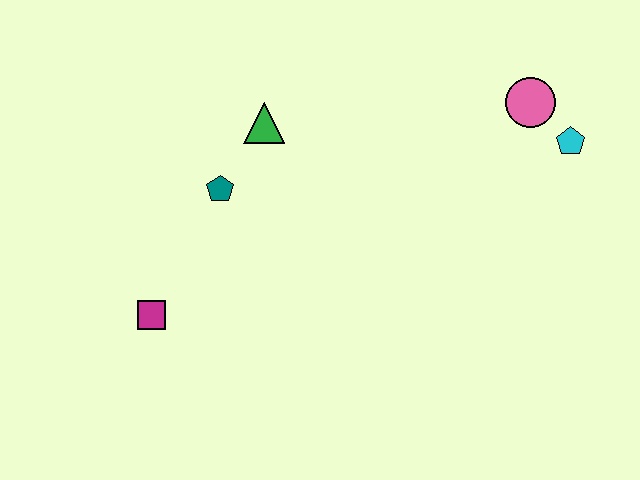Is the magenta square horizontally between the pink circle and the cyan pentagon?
No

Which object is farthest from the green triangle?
The cyan pentagon is farthest from the green triangle.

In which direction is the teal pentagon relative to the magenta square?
The teal pentagon is above the magenta square.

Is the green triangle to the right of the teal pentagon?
Yes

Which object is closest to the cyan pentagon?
The pink circle is closest to the cyan pentagon.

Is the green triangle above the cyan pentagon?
Yes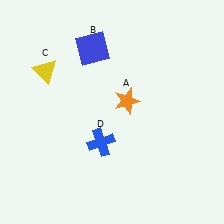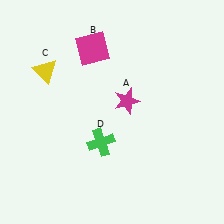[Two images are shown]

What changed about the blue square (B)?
In Image 1, B is blue. In Image 2, it changed to magenta.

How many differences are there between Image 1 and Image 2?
There are 3 differences between the two images.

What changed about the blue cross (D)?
In Image 1, D is blue. In Image 2, it changed to green.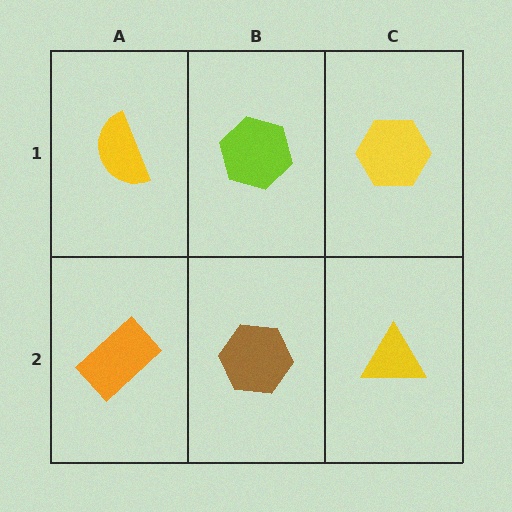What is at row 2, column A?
An orange rectangle.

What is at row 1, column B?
A lime hexagon.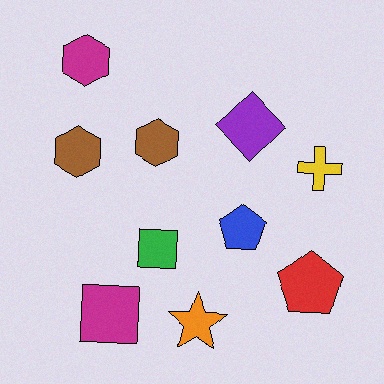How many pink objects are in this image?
There are no pink objects.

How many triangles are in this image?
There are no triangles.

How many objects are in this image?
There are 10 objects.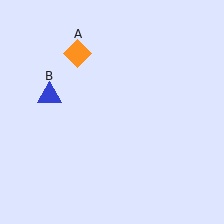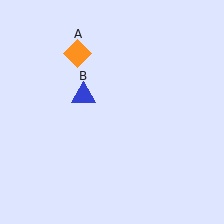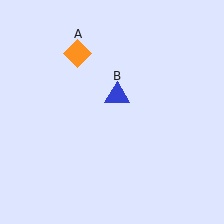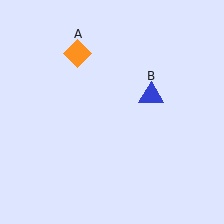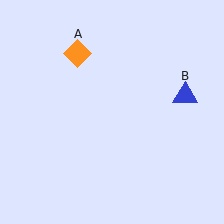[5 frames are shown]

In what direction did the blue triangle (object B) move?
The blue triangle (object B) moved right.